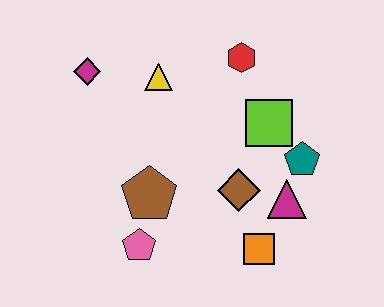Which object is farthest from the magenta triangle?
The magenta diamond is farthest from the magenta triangle.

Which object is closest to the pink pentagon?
The brown pentagon is closest to the pink pentagon.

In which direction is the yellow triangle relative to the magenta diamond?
The yellow triangle is to the right of the magenta diamond.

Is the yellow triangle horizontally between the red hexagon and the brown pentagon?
Yes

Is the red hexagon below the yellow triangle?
No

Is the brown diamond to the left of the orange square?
Yes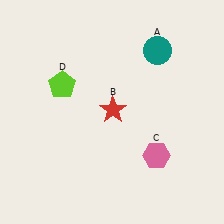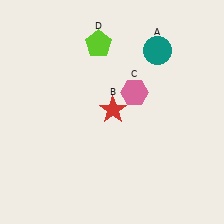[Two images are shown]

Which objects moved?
The objects that moved are: the pink hexagon (C), the lime pentagon (D).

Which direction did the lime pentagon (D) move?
The lime pentagon (D) moved up.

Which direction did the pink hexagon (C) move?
The pink hexagon (C) moved up.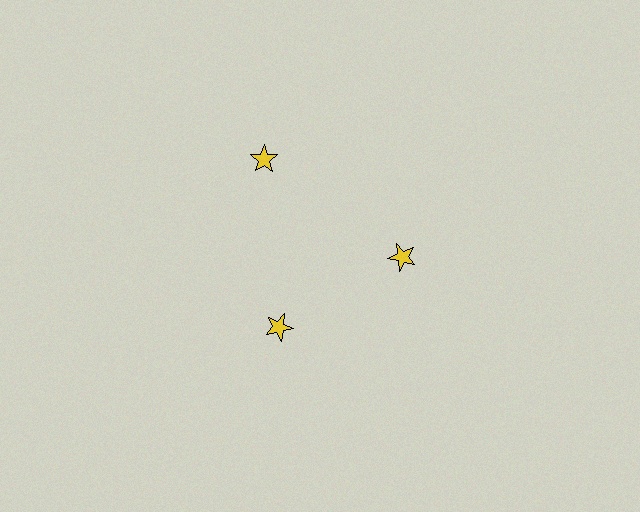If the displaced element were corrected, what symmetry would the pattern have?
It would have 3-fold rotational symmetry — the pattern would map onto itself every 120 degrees.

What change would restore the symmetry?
The symmetry would be restored by moving it inward, back onto the ring so that all 3 stars sit at equal angles and equal distance from the center.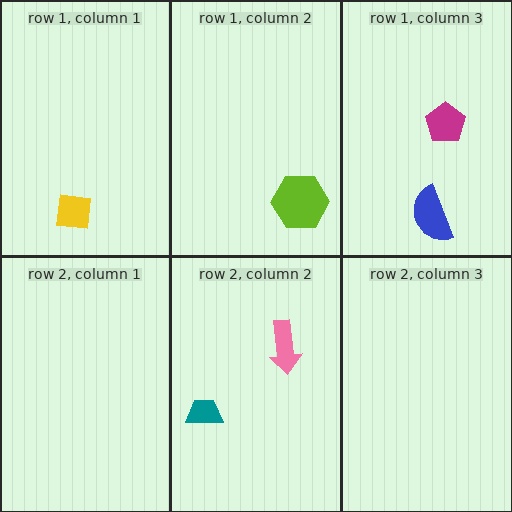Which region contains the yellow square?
The row 1, column 1 region.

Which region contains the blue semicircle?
The row 1, column 3 region.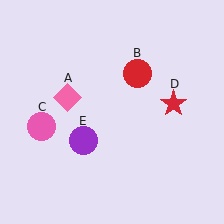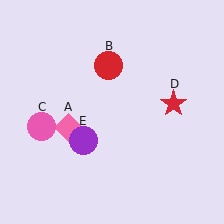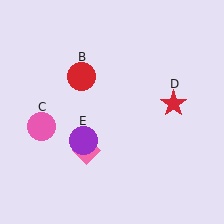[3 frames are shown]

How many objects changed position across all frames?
2 objects changed position: pink diamond (object A), red circle (object B).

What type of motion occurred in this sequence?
The pink diamond (object A), red circle (object B) rotated counterclockwise around the center of the scene.